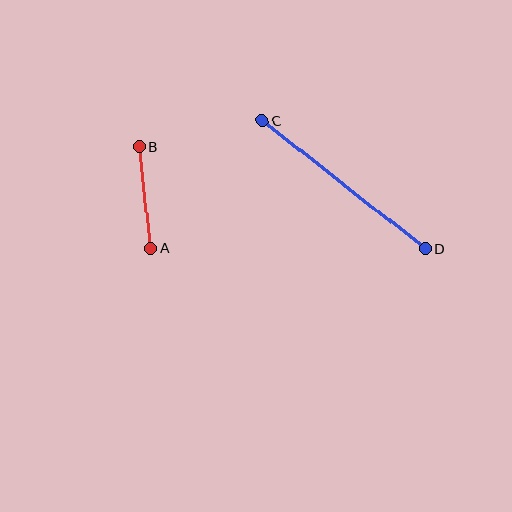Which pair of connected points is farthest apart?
Points C and D are farthest apart.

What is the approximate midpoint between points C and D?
The midpoint is at approximately (344, 185) pixels.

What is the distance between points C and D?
The distance is approximately 207 pixels.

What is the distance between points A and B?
The distance is approximately 102 pixels.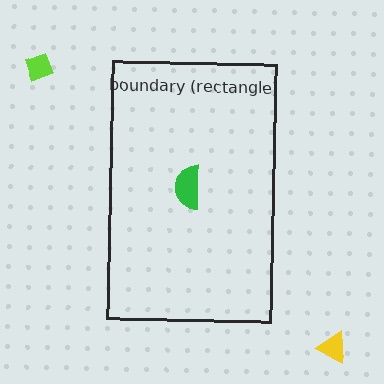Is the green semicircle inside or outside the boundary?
Inside.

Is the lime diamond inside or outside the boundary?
Outside.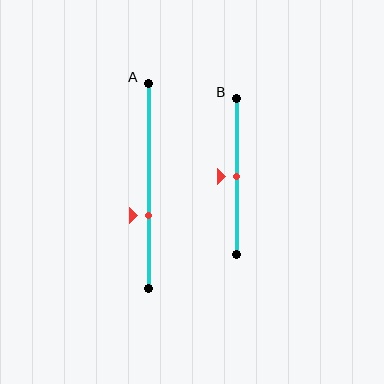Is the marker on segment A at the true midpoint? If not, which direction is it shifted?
No, the marker on segment A is shifted downward by about 14% of the segment length.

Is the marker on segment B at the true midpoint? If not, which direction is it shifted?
Yes, the marker on segment B is at the true midpoint.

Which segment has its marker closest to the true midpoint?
Segment B has its marker closest to the true midpoint.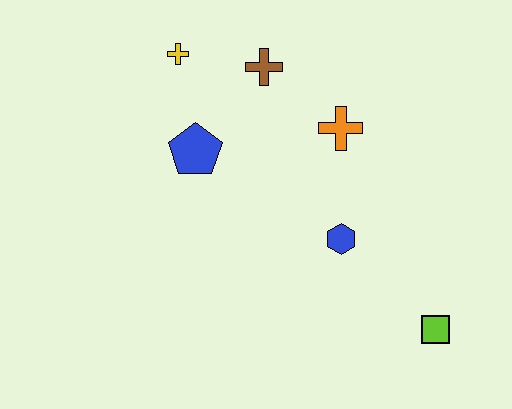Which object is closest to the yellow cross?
The brown cross is closest to the yellow cross.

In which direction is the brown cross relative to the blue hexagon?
The brown cross is above the blue hexagon.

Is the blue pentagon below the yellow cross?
Yes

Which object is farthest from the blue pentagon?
The lime square is farthest from the blue pentagon.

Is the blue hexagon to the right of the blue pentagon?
Yes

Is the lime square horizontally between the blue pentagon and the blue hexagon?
No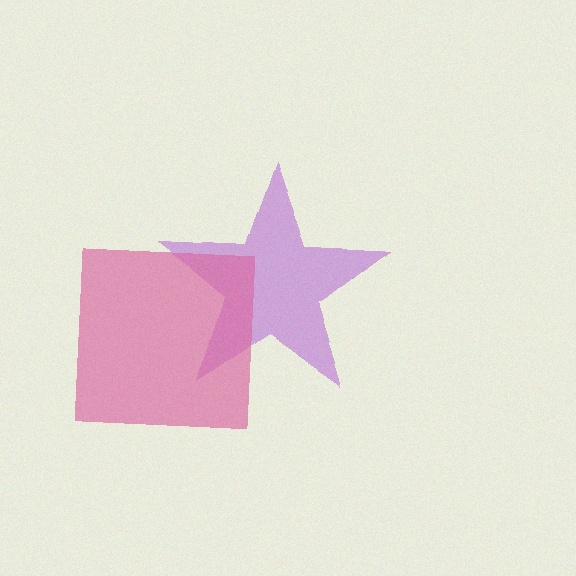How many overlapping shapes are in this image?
There are 2 overlapping shapes in the image.